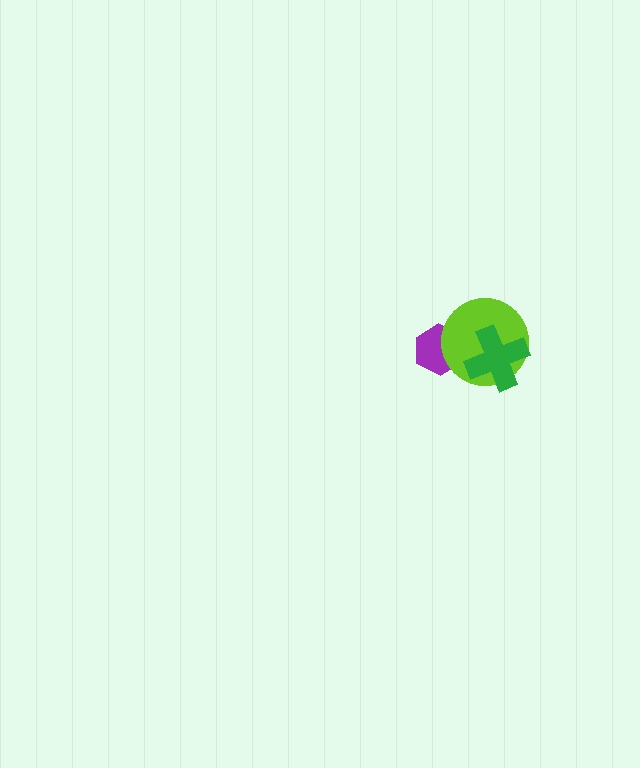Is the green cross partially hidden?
No, no other shape covers it.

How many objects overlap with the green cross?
1 object overlaps with the green cross.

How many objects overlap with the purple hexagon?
1 object overlaps with the purple hexagon.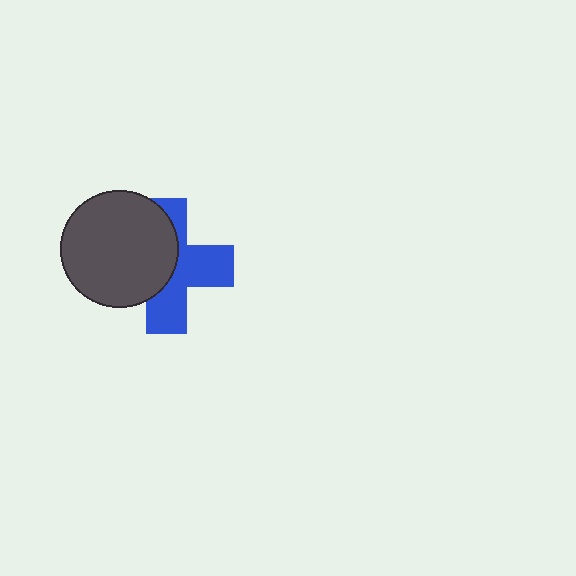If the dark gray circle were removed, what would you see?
You would see the complete blue cross.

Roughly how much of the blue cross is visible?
About half of it is visible (roughly 53%).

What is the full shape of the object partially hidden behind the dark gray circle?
The partially hidden object is a blue cross.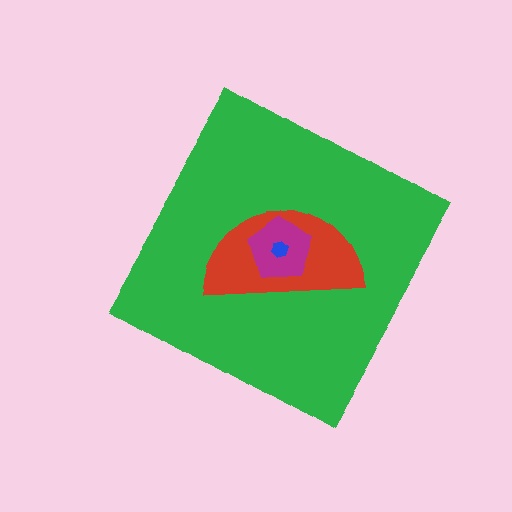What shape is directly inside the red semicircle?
The magenta pentagon.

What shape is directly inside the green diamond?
The red semicircle.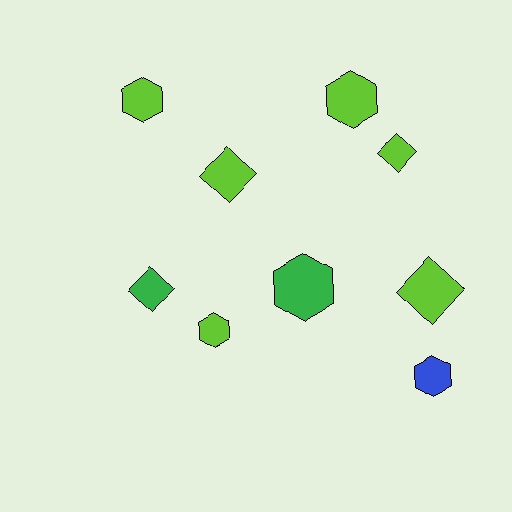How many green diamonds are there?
There is 1 green diamond.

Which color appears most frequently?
Lime, with 6 objects.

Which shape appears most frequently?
Hexagon, with 5 objects.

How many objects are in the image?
There are 9 objects.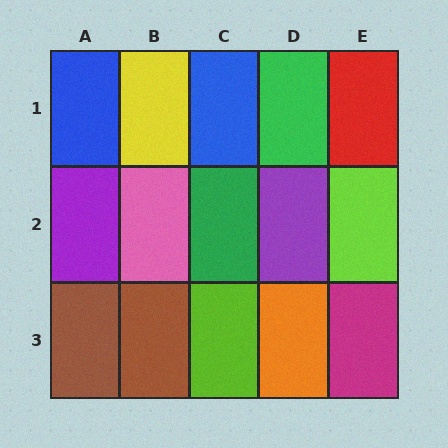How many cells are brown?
2 cells are brown.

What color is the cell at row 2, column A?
Purple.